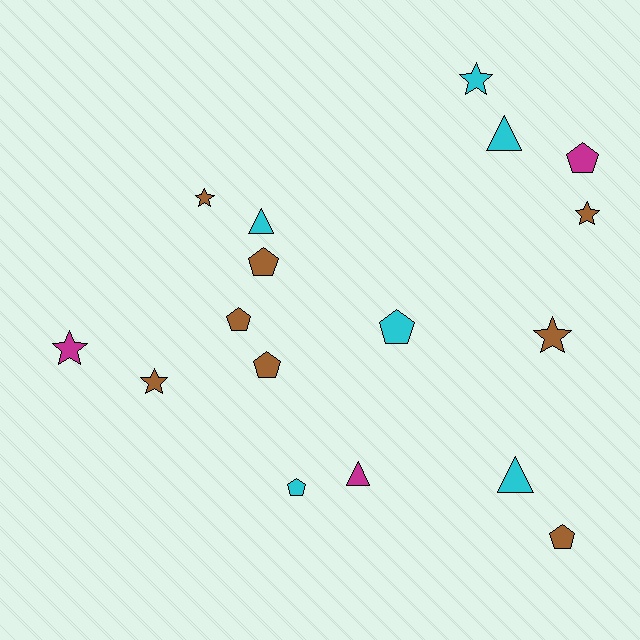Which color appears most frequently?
Brown, with 8 objects.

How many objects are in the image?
There are 17 objects.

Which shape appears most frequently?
Pentagon, with 7 objects.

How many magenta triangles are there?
There is 1 magenta triangle.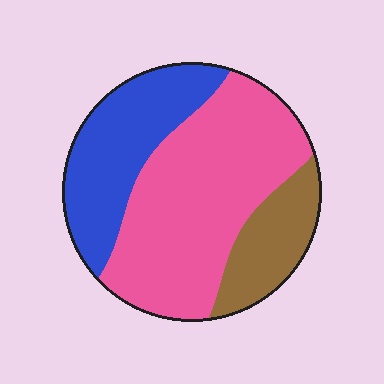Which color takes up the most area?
Pink, at roughly 55%.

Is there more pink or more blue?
Pink.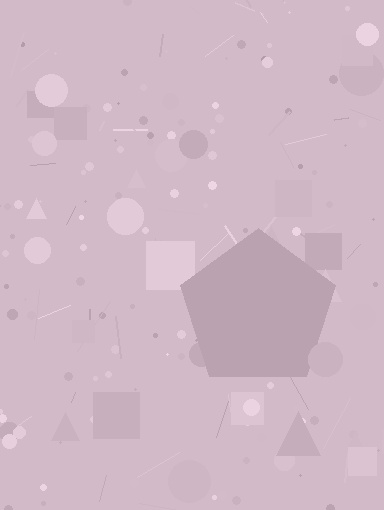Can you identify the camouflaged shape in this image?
The camouflaged shape is a pentagon.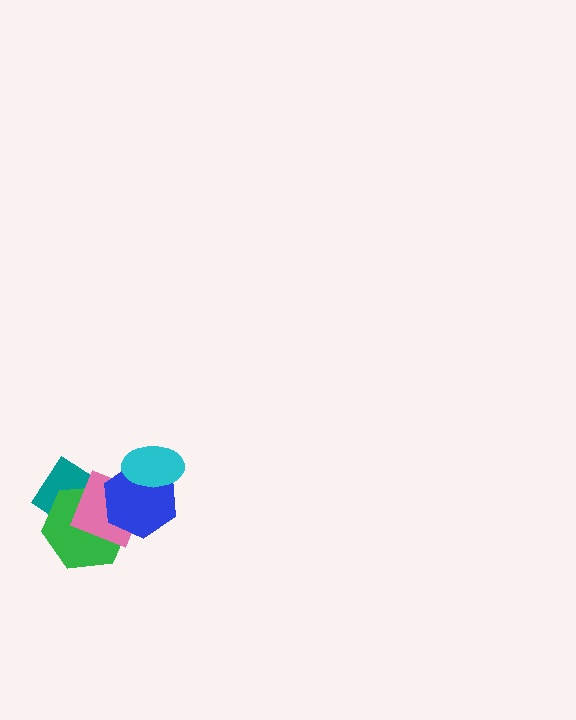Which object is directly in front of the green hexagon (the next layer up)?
The pink square is directly in front of the green hexagon.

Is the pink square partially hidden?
Yes, it is partially covered by another shape.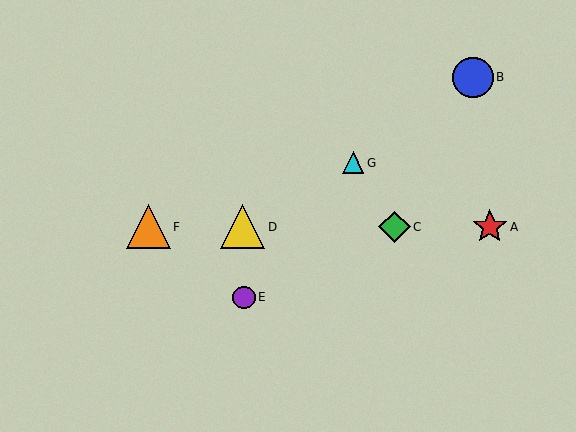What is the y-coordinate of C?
Object C is at y≈227.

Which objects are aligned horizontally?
Objects A, C, D, F are aligned horizontally.